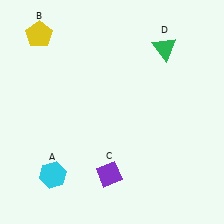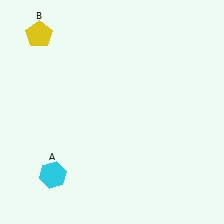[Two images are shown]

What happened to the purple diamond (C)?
The purple diamond (C) was removed in Image 2. It was in the bottom-left area of Image 1.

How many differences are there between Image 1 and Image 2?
There are 2 differences between the two images.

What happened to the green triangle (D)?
The green triangle (D) was removed in Image 2. It was in the top-right area of Image 1.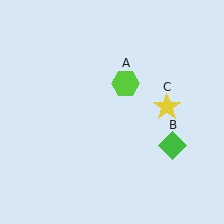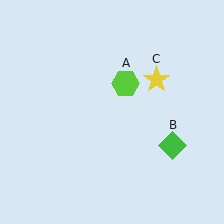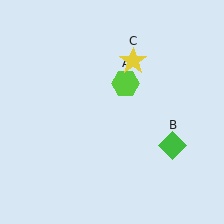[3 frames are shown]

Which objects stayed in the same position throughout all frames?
Lime hexagon (object A) and green diamond (object B) remained stationary.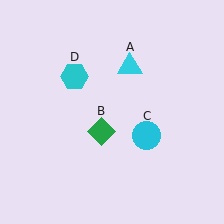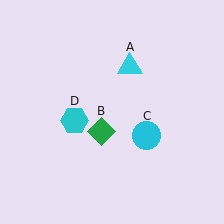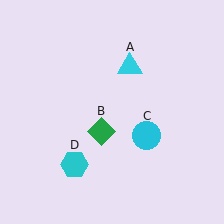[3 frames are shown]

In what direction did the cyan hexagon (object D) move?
The cyan hexagon (object D) moved down.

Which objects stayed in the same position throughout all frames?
Cyan triangle (object A) and green diamond (object B) and cyan circle (object C) remained stationary.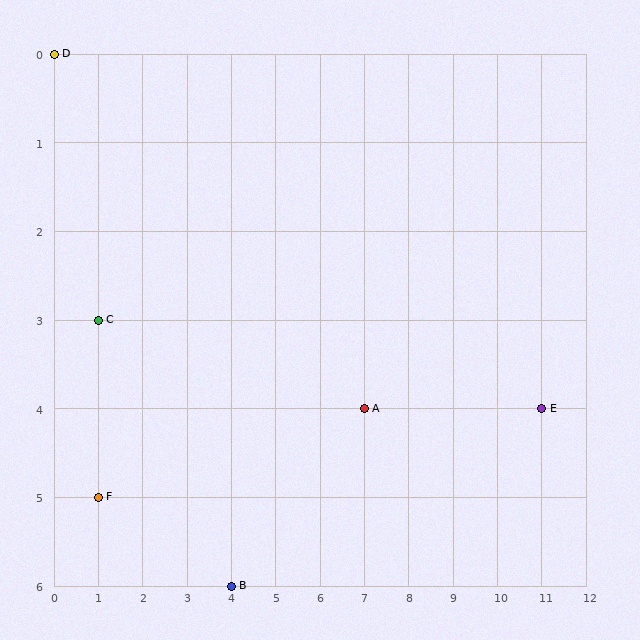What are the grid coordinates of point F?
Point F is at grid coordinates (1, 5).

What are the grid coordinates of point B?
Point B is at grid coordinates (4, 6).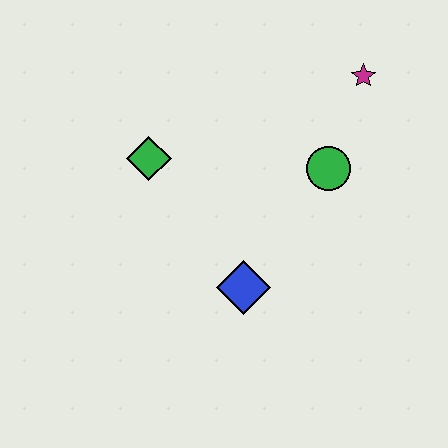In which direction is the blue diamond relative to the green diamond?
The blue diamond is below the green diamond.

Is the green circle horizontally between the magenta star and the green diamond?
Yes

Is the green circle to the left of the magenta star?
Yes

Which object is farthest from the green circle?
The green diamond is farthest from the green circle.